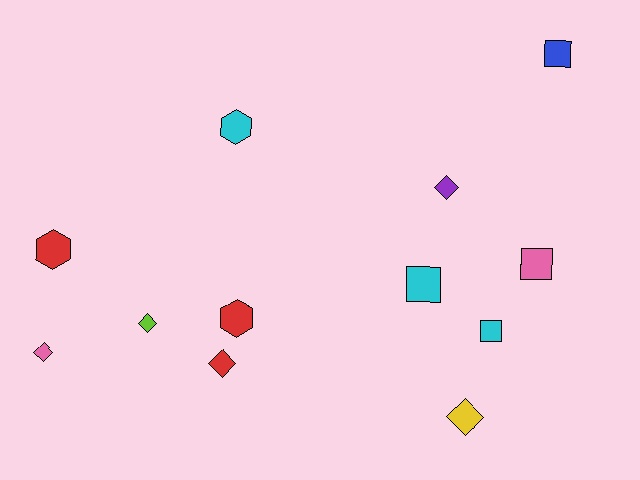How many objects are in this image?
There are 12 objects.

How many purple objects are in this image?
There is 1 purple object.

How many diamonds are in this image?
There are 5 diamonds.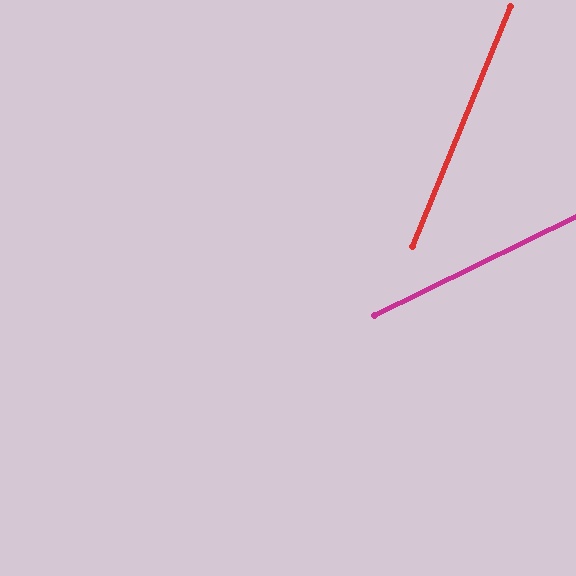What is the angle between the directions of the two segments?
Approximately 42 degrees.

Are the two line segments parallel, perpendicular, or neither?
Neither parallel nor perpendicular — they differ by about 42°.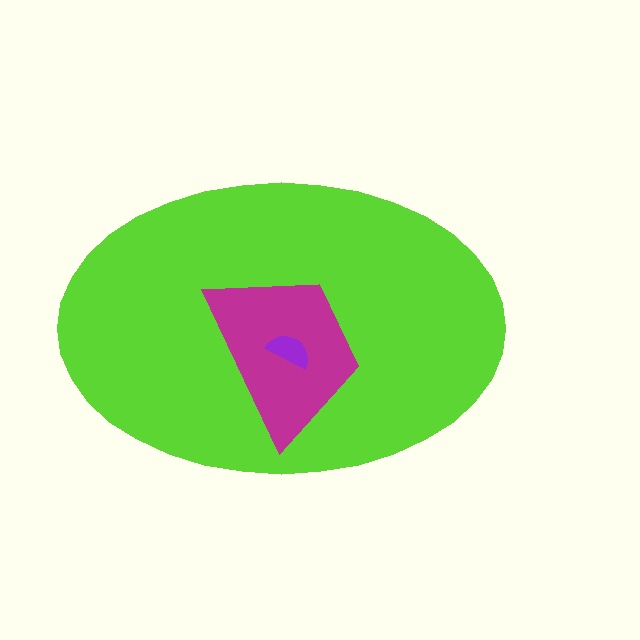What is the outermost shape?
The lime ellipse.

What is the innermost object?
The purple semicircle.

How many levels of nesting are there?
3.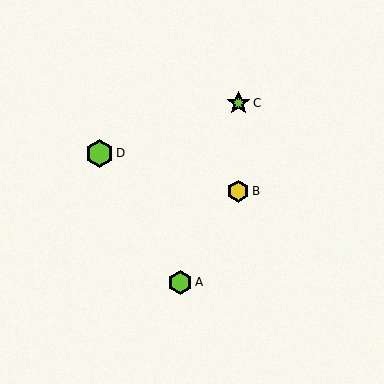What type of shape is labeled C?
Shape C is a lime star.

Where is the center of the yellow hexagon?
The center of the yellow hexagon is at (238, 191).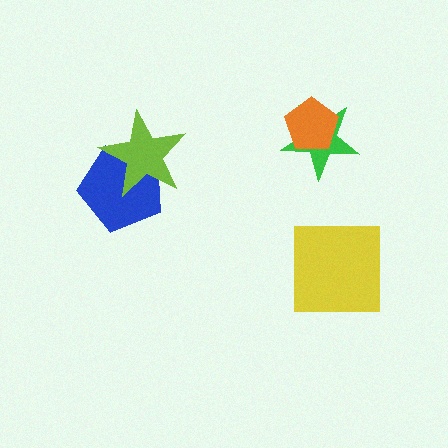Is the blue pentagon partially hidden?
Yes, it is partially covered by another shape.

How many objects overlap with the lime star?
1 object overlaps with the lime star.